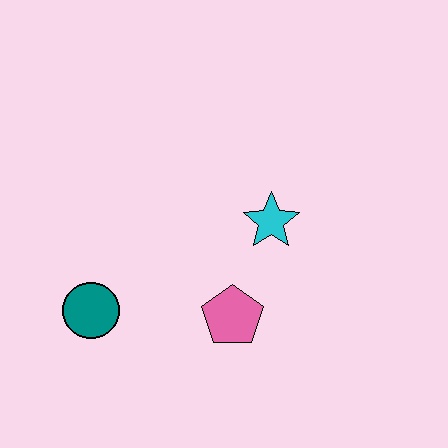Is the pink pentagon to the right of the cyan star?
No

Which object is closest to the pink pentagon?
The cyan star is closest to the pink pentagon.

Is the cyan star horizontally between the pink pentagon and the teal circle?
No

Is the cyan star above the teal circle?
Yes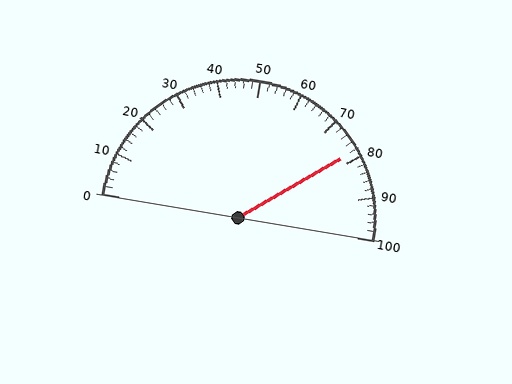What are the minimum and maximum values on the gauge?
The gauge ranges from 0 to 100.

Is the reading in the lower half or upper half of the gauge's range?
The reading is in the upper half of the range (0 to 100).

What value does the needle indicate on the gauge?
The needle indicates approximately 78.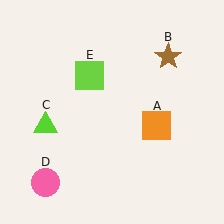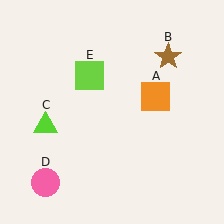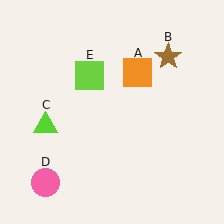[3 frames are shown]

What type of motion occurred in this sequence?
The orange square (object A) rotated counterclockwise around the center of the scene.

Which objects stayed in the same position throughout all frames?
Brown star (object B) and lime triangle (object C) and pink circle (object D) and lime square (object E) remained stationary.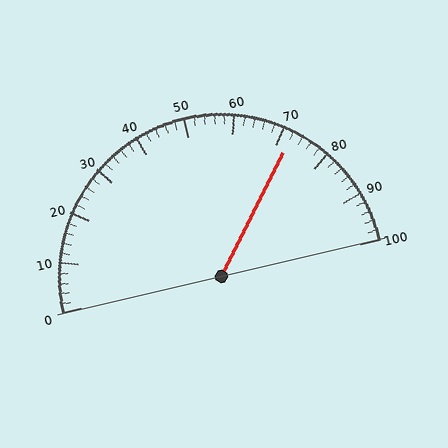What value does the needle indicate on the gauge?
The needle indicates approximately 72.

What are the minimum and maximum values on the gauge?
The gauge ranges from 0 to 100.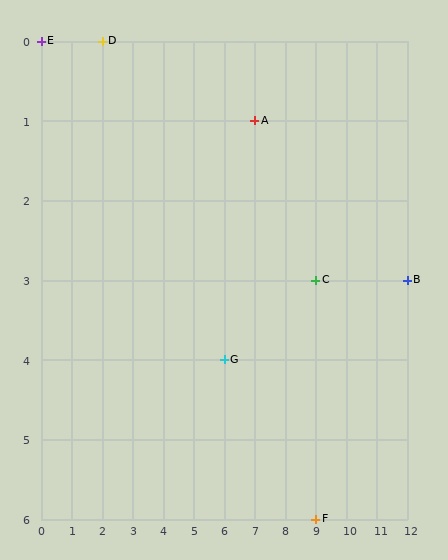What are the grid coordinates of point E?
Point E is at grid coordinates (0, 0).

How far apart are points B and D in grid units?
Points B and D are 10 columns and 3 rows apart (about 10.4 grid units diagonally).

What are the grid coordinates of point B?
Point B is at grid coordinates (12, 3).